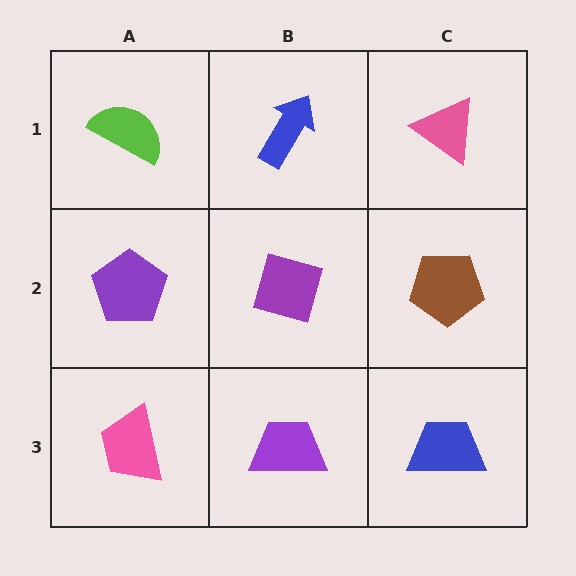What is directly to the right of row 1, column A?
A blue arrow.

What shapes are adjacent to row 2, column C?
A pink triangle (row 1, column C), a blue trapezoid (row 3, column C), a purple diamond (row 2, column B).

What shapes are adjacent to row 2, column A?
A lime semicircle (row 1, column A), a pink trapezoid (row 3, column A), a purple diamond (row 2, column B).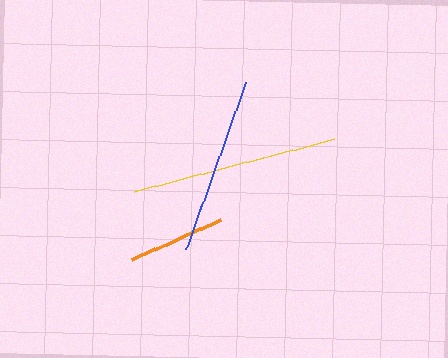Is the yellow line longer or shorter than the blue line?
The yellow line is longer than the blue line.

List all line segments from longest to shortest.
From longest to shortest: yellow, blue, orange.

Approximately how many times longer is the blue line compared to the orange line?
The blue line is approximately 1.8 times the length of the orange line.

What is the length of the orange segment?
The orange segment is approximately 98 pixels long.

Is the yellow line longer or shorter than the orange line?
The yellow line is longer than the orange line.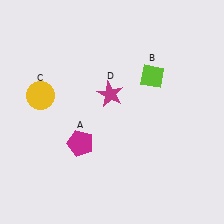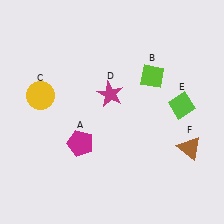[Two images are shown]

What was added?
A lime diamond (E), a brown triangle (F) were added in Image 2.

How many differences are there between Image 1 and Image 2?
There are 2 differences between the two images.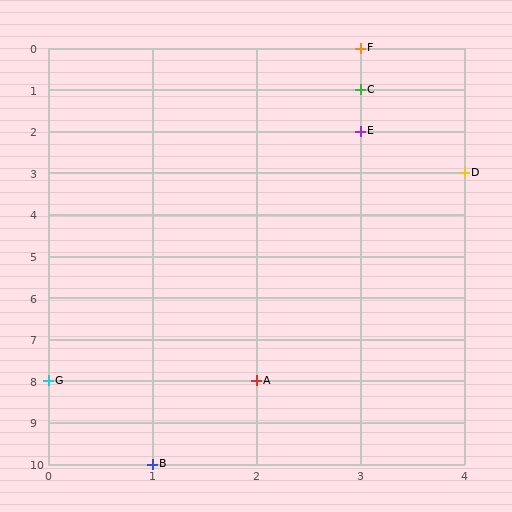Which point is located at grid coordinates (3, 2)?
Point E is at (3, 2).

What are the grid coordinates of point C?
Point C is at grid coordinates (3, 1).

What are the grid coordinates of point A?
Point A is at grid coordinates (2, 8).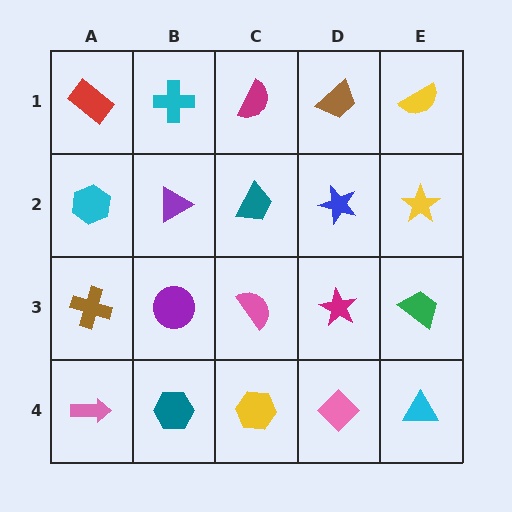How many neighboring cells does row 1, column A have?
2.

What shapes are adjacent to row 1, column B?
A purple triangle (row 2, column B), a red rectangle (row 1, column A), a magenta semicircle (row 1, column C).